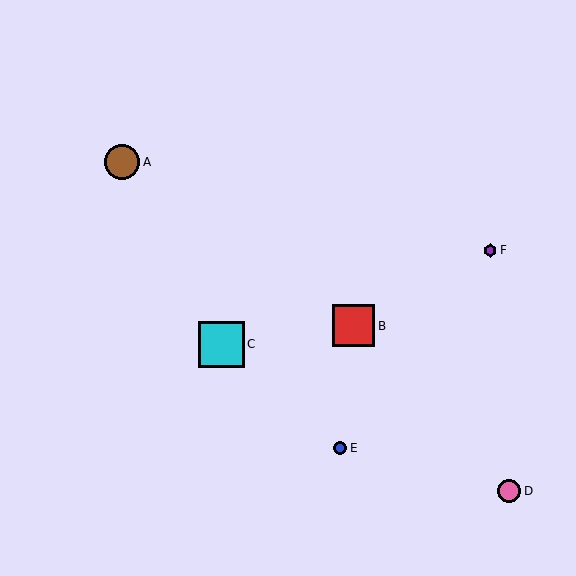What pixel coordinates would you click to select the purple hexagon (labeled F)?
Click at (490, 251) to select the purple hexagon F.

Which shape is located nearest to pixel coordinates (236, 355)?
The cyan square (labeled C) at (221, 344) is nearest to that location.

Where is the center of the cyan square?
The center of the cyan square is at (221, 344).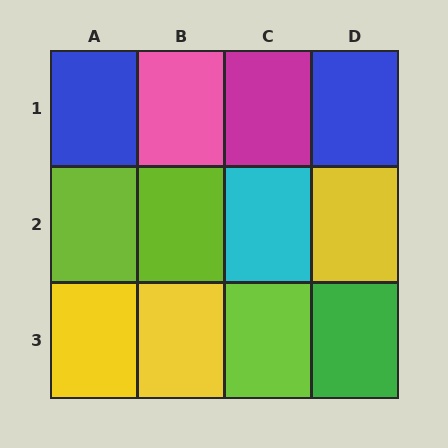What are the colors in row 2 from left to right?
Lime, lime, cyan, yellow.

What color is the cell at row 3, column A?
Yellow.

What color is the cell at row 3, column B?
Yellow.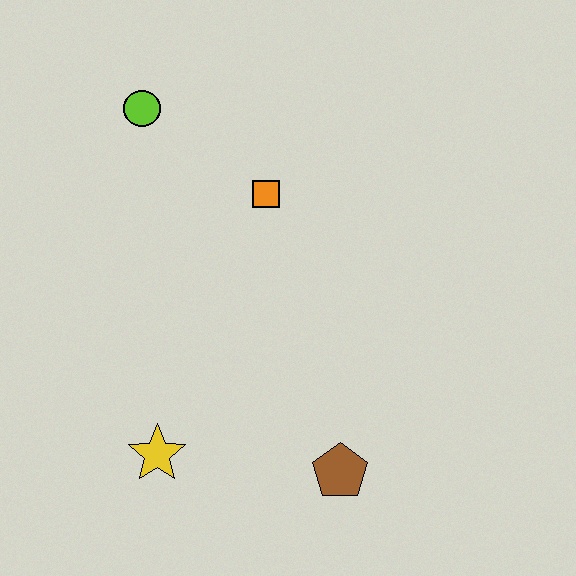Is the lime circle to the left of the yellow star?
Yes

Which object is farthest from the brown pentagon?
The lime circle is farthest from the brown pentagon.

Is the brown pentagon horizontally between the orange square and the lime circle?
No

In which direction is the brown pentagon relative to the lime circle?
The brown pentagon is below the lime circle.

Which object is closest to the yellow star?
The brown pentagon is closest to the yellow star.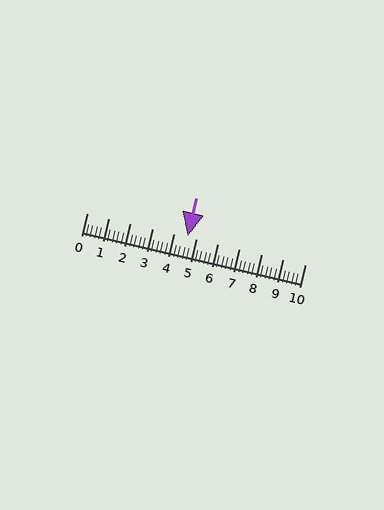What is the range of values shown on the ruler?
The ruler shows values from 0 to 10.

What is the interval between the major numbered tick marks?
The major tick marks are spaced 1 units apart.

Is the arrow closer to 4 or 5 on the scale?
The arrow is closer to 5.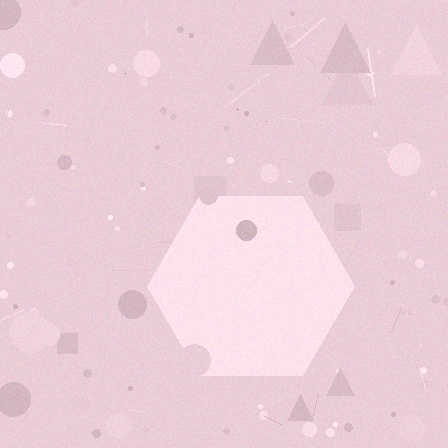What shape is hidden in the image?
A hexagon is hidden in the image.